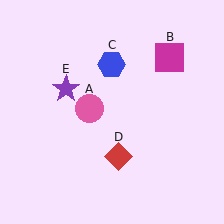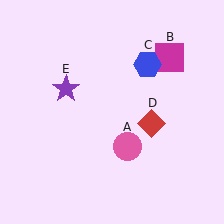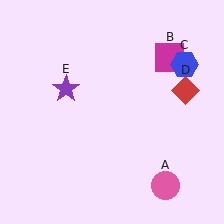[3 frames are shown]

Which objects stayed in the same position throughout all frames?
Magenta square (object B) and purple star (object E) remained stationary.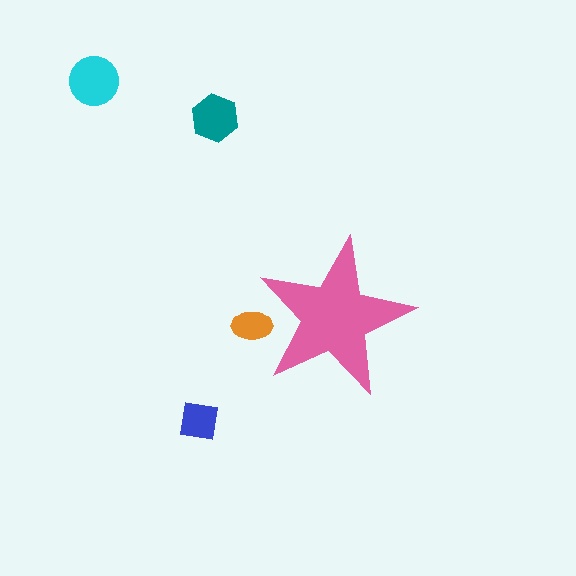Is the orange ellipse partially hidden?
Yes, the orange ellipse is partially hidden behind the pink star.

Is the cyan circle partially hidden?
No, the cyan circle is fully visible.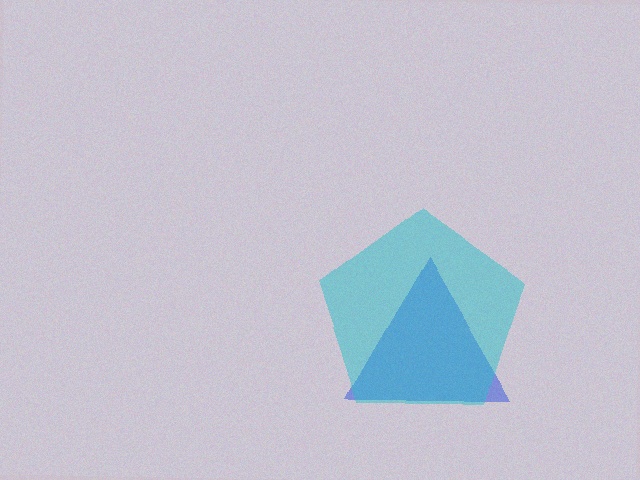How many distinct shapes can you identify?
There are 2 distinct shapes: a blue triangle, a cyan pentagon.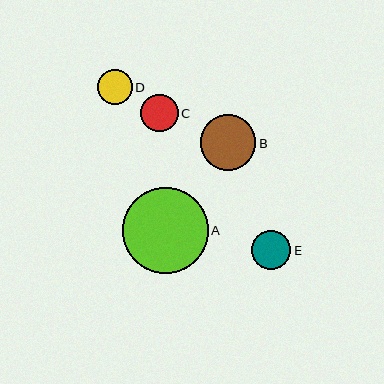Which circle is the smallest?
Circle D is the smallest with a size of approximately 35 pixels.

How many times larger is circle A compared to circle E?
Circle A is approximately 2.2 times the size of circle E.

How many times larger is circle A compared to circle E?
Circle A is approximately 2.2 times the size of circle E.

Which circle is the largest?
Circle A is the largest with a size of approximately 86 pixels.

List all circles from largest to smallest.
From largest to smallest: A, B, E, C, D.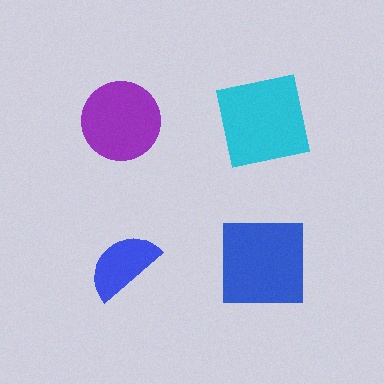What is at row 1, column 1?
A purple circle.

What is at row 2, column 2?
A blue square.